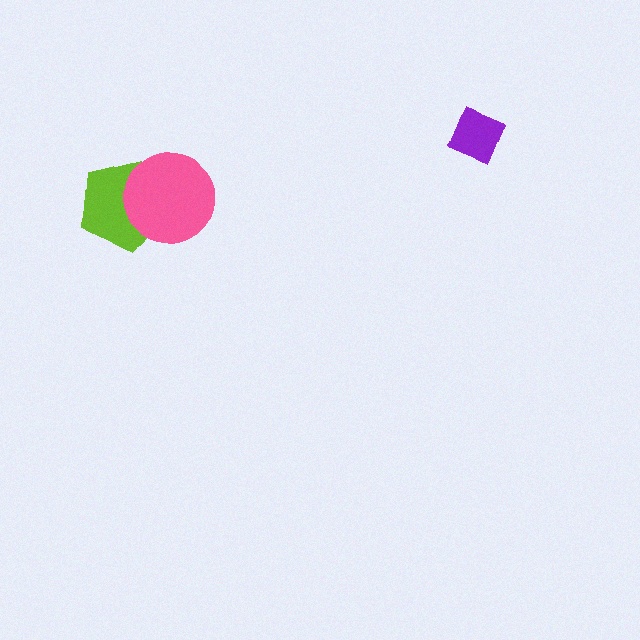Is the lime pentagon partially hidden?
Yes, it is partially covered by another shape.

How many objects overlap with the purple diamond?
0 objects overlap with the purple diamond.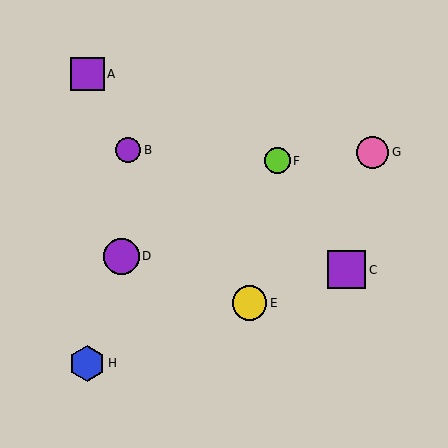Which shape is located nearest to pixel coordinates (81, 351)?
The blue hexagon (labeled H) at (87, 363) is nearest to that location.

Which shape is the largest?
The purple square (labeled C) is the largest.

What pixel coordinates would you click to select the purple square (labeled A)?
Click at (87, 74) to select the purple square A.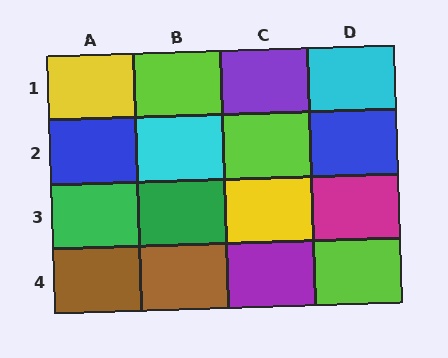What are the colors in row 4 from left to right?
Brown, brown, purple, lime.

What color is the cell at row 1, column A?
Yellow.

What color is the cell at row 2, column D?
Blue.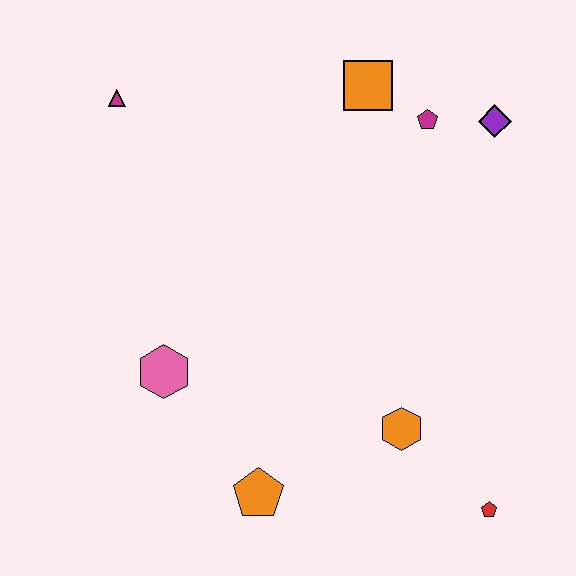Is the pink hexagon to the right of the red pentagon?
No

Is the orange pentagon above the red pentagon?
Yes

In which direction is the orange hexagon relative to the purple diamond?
The orange hexagon is below the purple diamond.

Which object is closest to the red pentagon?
The orange hexagon is closest to the red pentagon.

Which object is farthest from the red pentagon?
The magenta triangle is farthest from the red pentagon.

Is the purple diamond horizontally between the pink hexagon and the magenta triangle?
No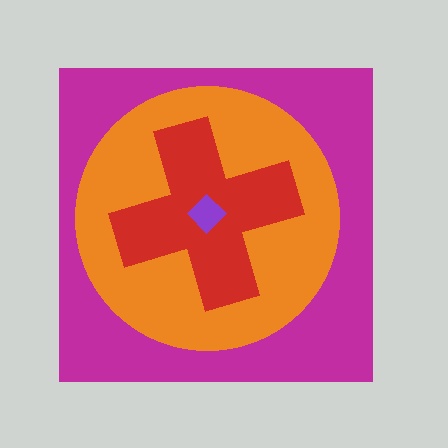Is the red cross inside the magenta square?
Yes.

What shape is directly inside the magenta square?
The orange circle.